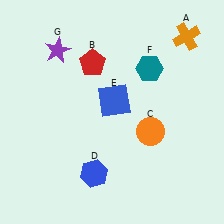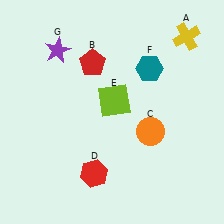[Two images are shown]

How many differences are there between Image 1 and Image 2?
There are 3 differences between the two images.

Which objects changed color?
A changed from orange to yellow. D changed from blue to red. E changed from blue to lime.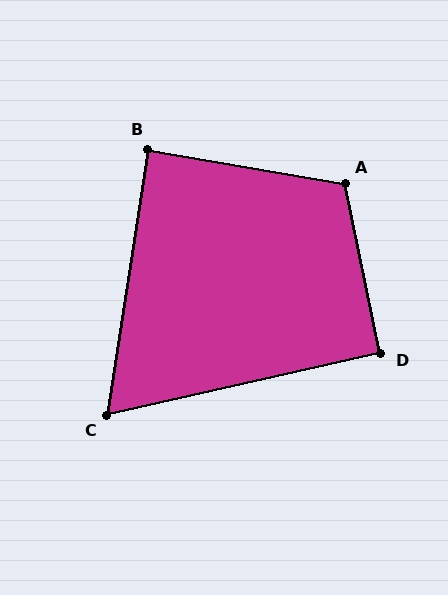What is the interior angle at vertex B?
Approximately 89 degrees (approximately right).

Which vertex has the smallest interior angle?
C, at approximately 69 degrees.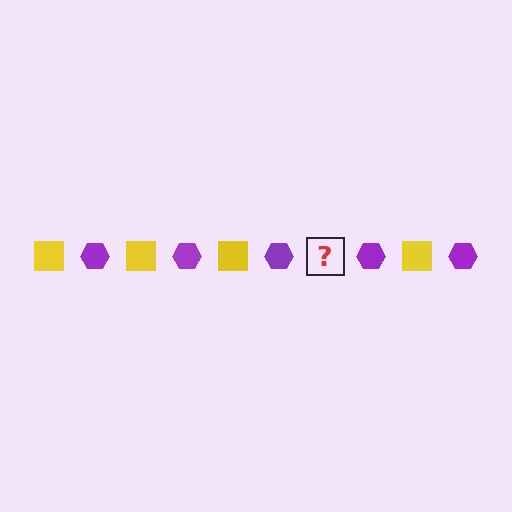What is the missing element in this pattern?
The missing element is a yellow square.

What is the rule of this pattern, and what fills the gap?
The rule is that the pattern alternates between yellow square and purple hexagon. The gap should be filled with a yellow square.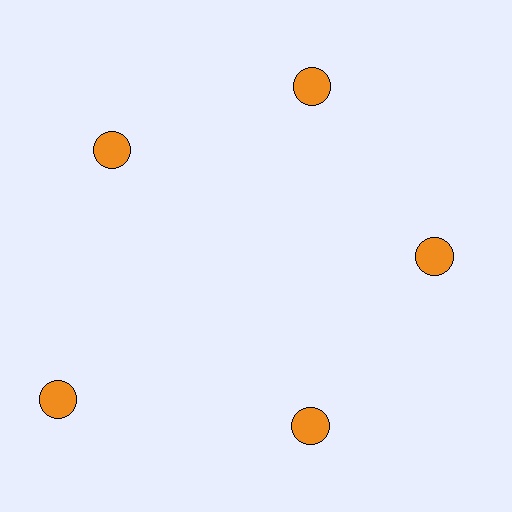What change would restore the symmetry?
The symmetry would be restored by moving it inward, back onto the ring so that all 5 circles sit at equal angles and equal distance from the center.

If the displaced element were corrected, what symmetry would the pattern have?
It would have 5-fold rotational symmetry — the pattern would map onto itself every 72 degrees.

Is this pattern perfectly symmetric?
No. The 5 orange circles are arranged in a ring, but one element near the 8 o'clock position is pushed outward from the center, breaking the 5-fold rotational symmetry.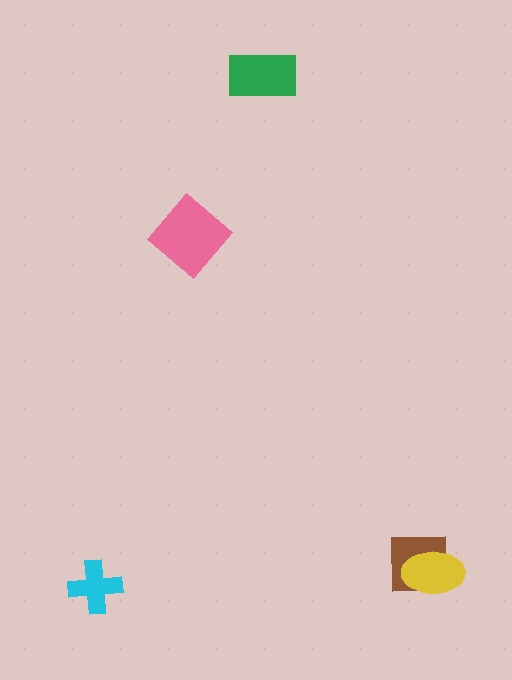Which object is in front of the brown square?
The yellow ellipse is in front of the brown square.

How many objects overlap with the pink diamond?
0 objects overlap with the pink diamond.